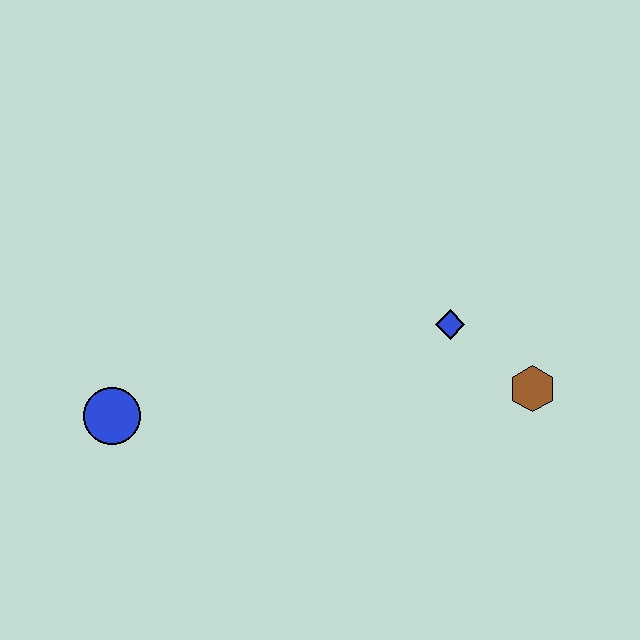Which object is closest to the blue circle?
The blue diamond is closest to the blue circle.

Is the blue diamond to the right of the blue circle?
Yes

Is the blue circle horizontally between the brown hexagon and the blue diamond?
No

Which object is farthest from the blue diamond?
The blue circle is farthest from the blue diamond.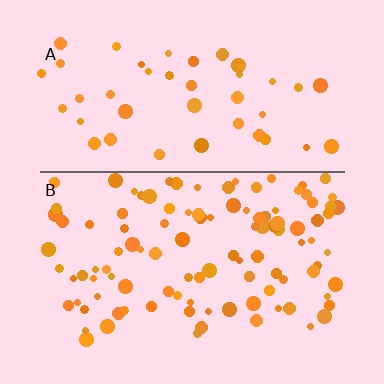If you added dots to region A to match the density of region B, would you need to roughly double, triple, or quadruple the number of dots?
Approximately double.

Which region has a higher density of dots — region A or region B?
B (the bottom).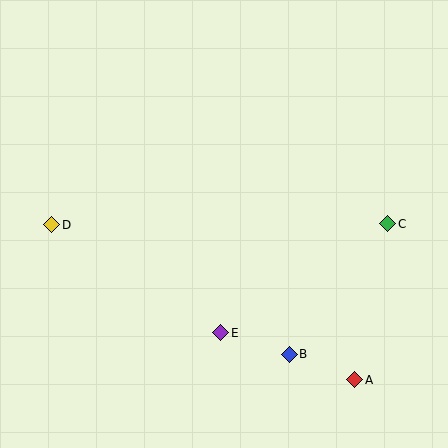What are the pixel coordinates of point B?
Point B is at (289, 354).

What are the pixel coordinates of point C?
Point C is at (388, 224).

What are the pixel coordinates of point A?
Point A is at (355, 380).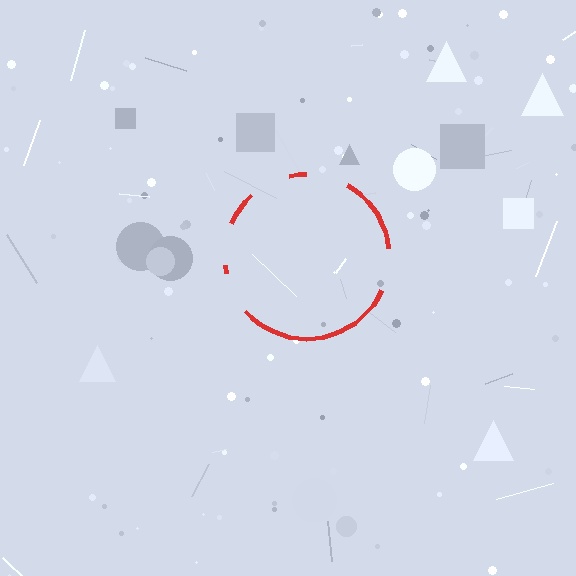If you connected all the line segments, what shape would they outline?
They would outline a circle.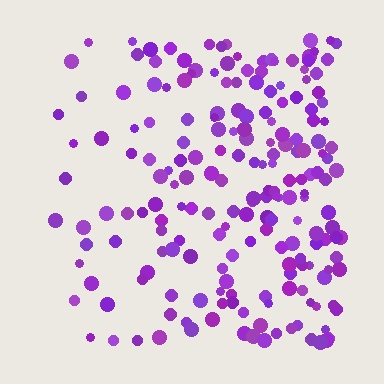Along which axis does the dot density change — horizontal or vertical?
Horizontal.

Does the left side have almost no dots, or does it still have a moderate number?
Still a moderate number, just noticeably fewer than the right.